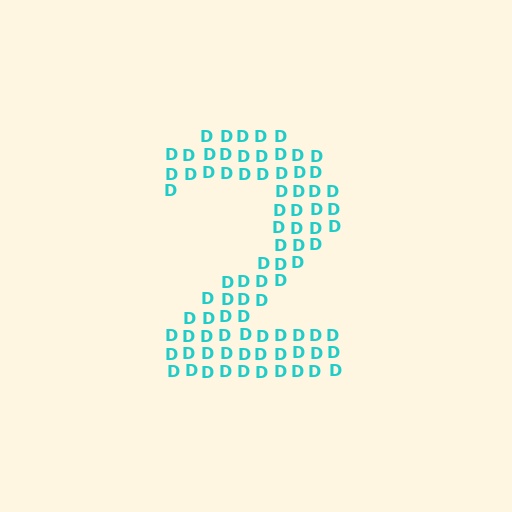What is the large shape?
The large shape is the digit 2.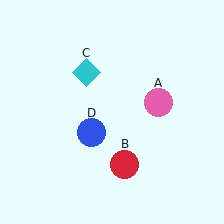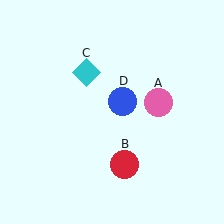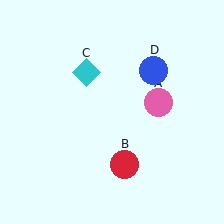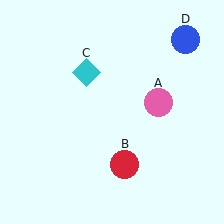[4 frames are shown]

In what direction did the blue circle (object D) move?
The blue circle (object D) moved up and to the right.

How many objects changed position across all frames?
1 object changed position: blue circle (object D).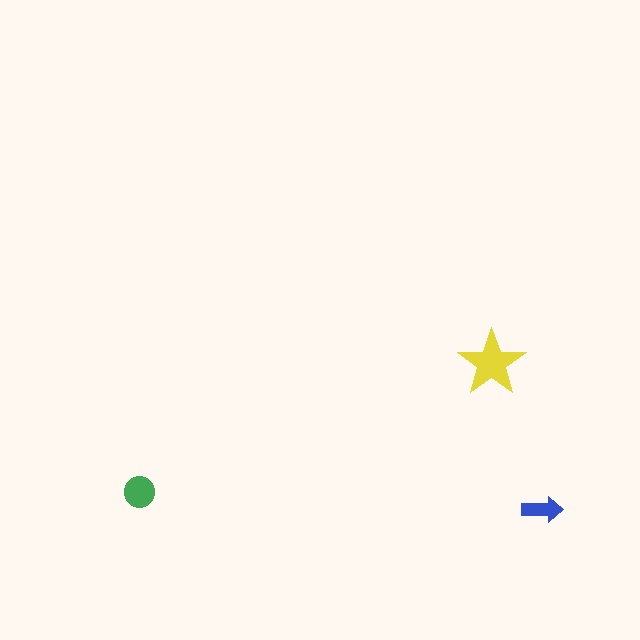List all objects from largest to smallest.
The yellow star, the green circle, the blue arrow.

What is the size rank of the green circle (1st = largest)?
2nd.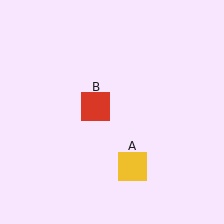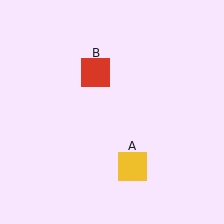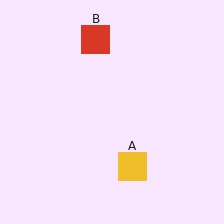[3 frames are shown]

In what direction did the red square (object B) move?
The red square (object B) moved up.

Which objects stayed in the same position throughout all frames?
Yellow square (object A) remained stationary.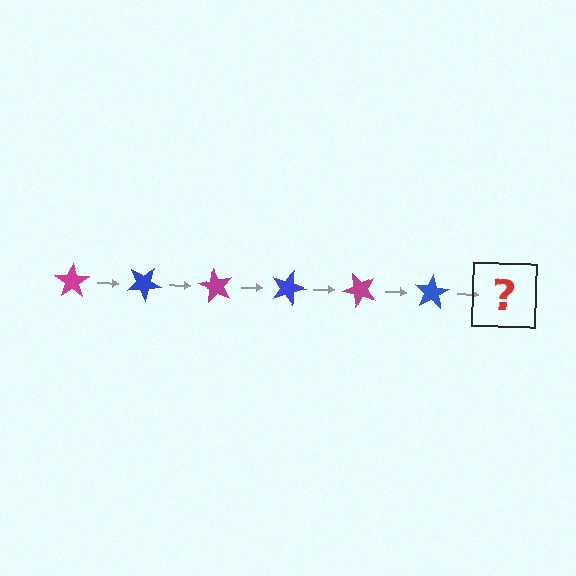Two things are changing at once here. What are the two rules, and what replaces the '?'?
The two rules are that it rotates 30 degrees each step and the color cycles through magenta and blue. The '?' should be a magenta star, rotated 180 degrees from the start.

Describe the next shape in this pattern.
It should be a magenta star, rotated 180 degrees from the start.